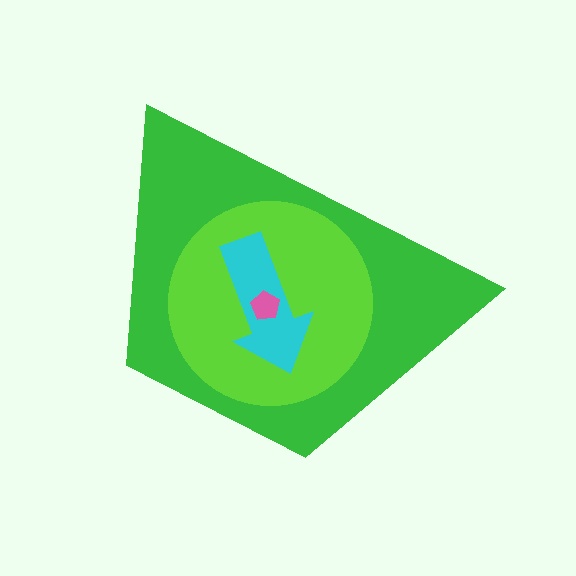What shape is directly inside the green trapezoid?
The lime circle.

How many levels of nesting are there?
4.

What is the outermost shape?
The green trapezoid.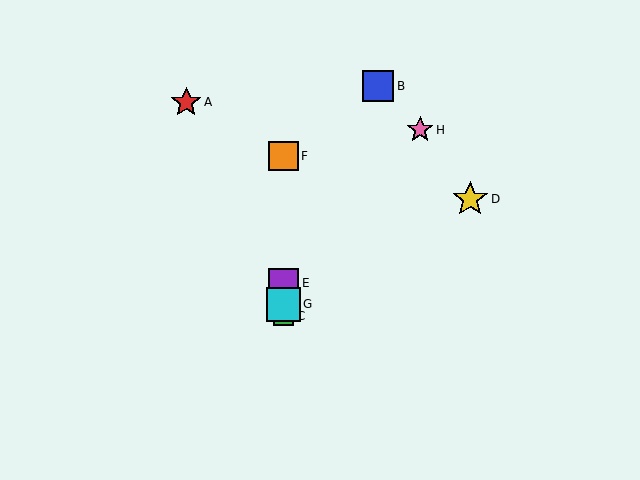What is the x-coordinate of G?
Object G is at x≈283.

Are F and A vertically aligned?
No, F is at x≈283 and A is at x≈186.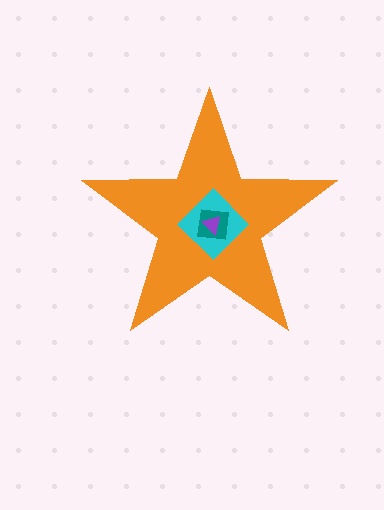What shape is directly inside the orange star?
The cyan diamond.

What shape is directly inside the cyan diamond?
The teal square.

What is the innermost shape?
The purple triangle.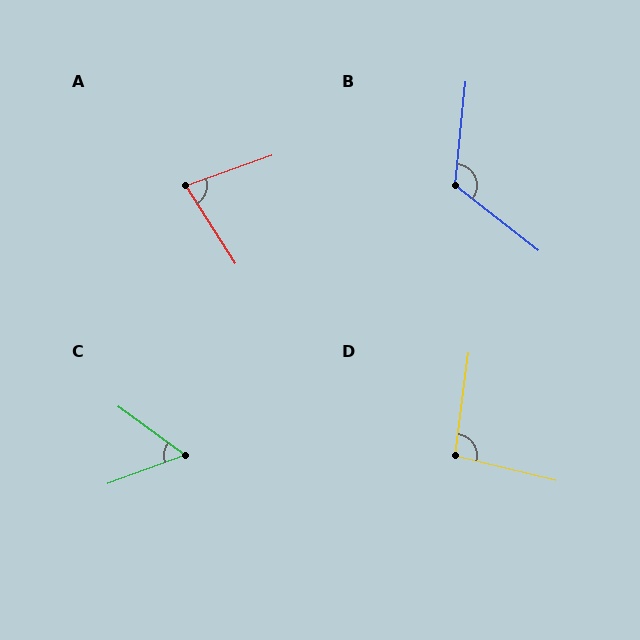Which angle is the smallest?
C, at approximately 56 degrees.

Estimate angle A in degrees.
Approximately 77 degrees.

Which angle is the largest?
B, at approximately 122 degrees.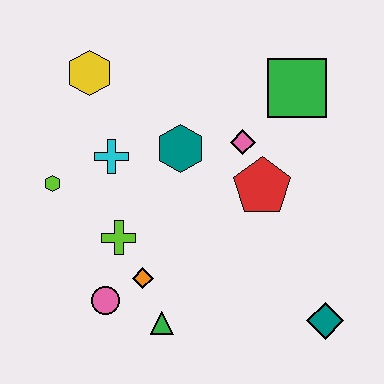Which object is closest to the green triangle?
The orange diamond is closest to the green triangle.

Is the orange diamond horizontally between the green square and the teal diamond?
No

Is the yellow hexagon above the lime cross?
Yes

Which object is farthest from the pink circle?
The green square is farthest from the pink circle.